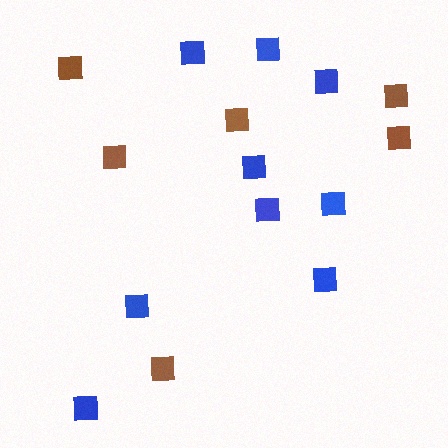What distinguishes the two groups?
There are 2 groups: one group of brown squares (6) and one group of blue squares (9).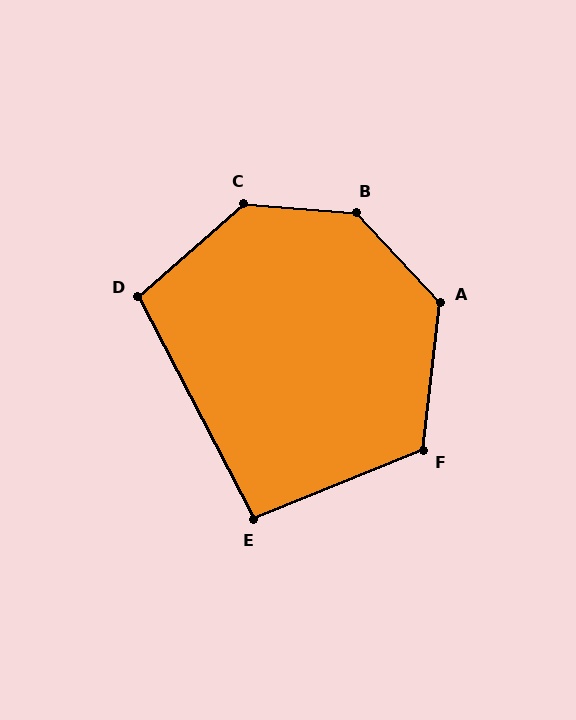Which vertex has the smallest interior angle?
E, at approximately 96 degrees.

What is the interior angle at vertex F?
Approximately 119 degrees (obtuse).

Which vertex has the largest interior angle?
B, at approximately 137 degrees.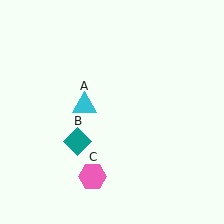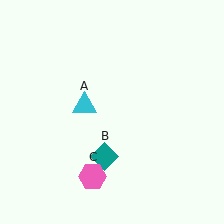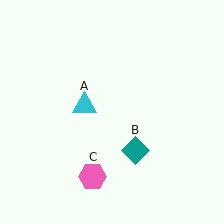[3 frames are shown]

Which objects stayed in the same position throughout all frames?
Cyan triangle (object A) and pink hexagon (object C) remained stationary.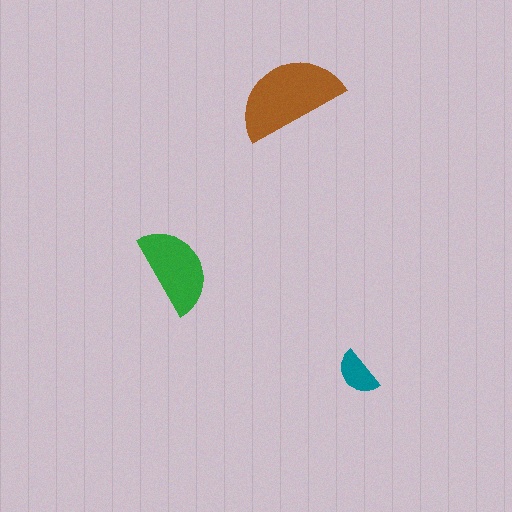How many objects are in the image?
There are 3 objects in the image.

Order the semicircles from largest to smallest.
the brown one, the green one, the teal one.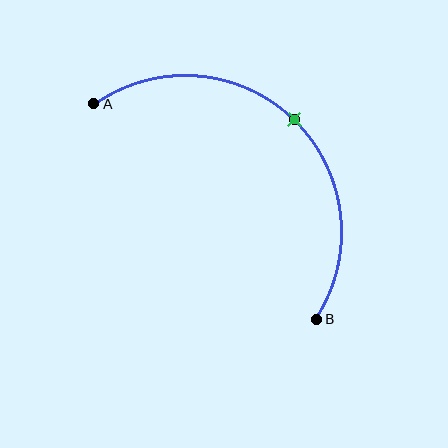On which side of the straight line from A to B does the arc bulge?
The arc bulges above and to the right of the straight line connecting A and B.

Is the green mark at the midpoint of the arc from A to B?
Yes. The green mark lies on the arc at equal arc-length from both A and B — it is the arc midpoint.